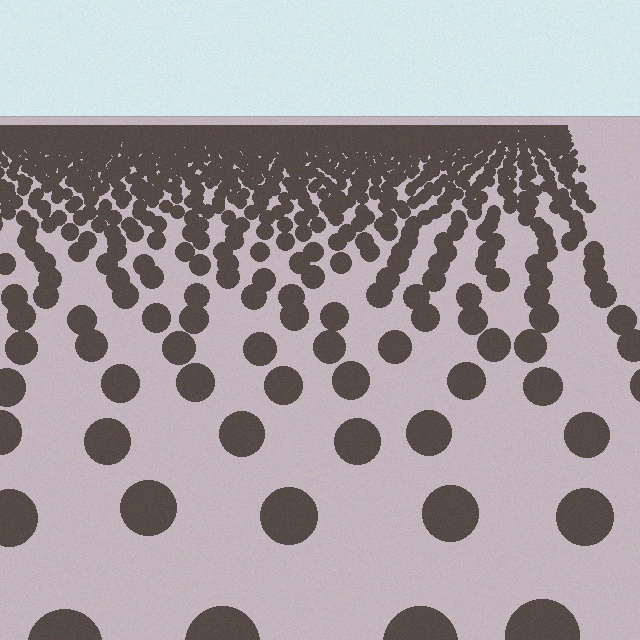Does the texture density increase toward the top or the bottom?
Density increases toward the top.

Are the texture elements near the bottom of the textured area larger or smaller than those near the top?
Larger. Near the bottom, elements are closer to the viewer and appear at a bigger on-screen size.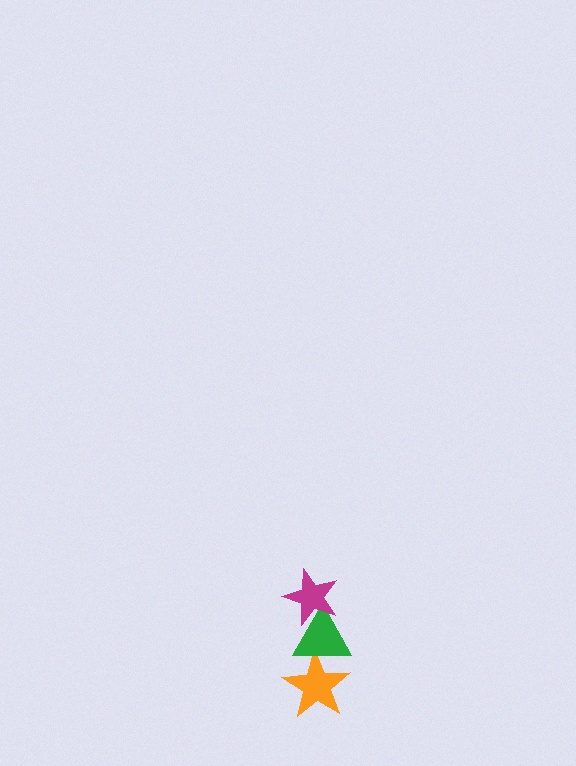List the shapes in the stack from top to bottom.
From top to bottom: the magenta star, the green triangle, the orange star.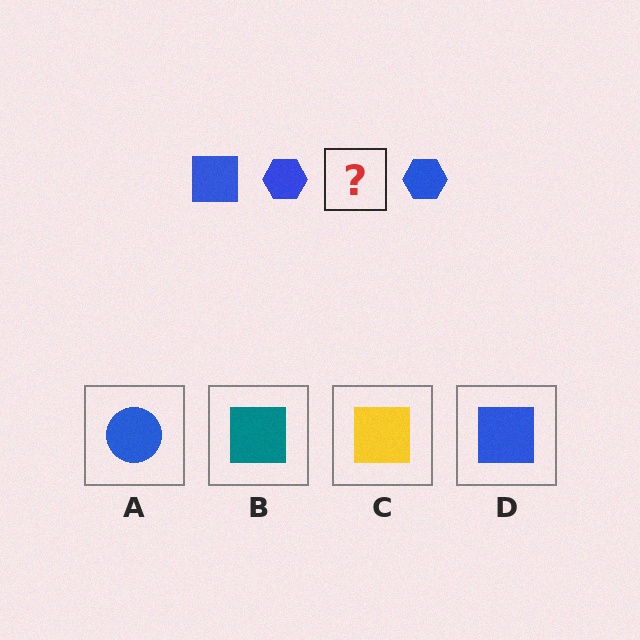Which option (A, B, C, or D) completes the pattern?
D.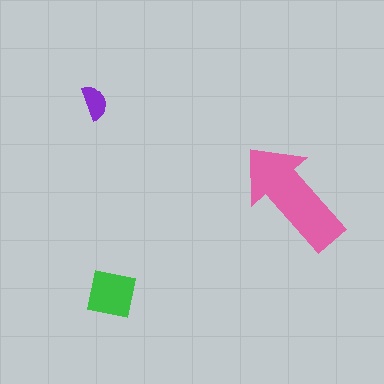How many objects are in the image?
There are 3 objects in the image.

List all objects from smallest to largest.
The purple semicircle, the green square, the pink arrow.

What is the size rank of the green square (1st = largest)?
2nd.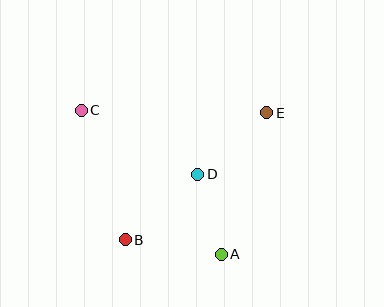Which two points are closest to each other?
Points A and D are closest to each other.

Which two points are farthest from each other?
Points A and C are farthest from each other.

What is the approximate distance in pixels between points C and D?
The distance between C and D is approximately 133 pixels.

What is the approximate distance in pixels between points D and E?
The distance between D and E is approximately 92 pixels.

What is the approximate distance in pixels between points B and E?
The distance between B and E is approximately 190 pixels.